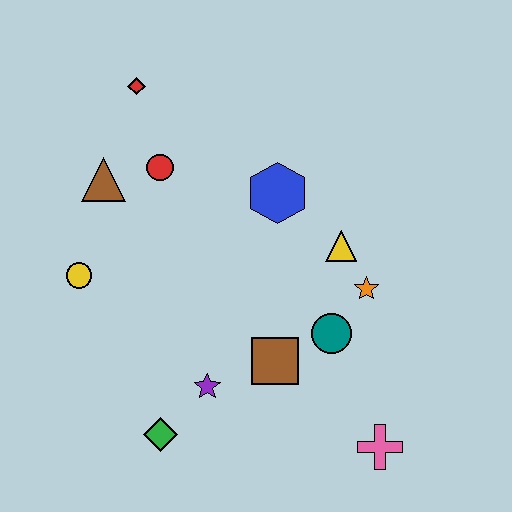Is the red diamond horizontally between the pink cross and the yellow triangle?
No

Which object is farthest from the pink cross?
The red diamond is farthest from the pink cross.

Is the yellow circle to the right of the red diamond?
No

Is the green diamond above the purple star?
No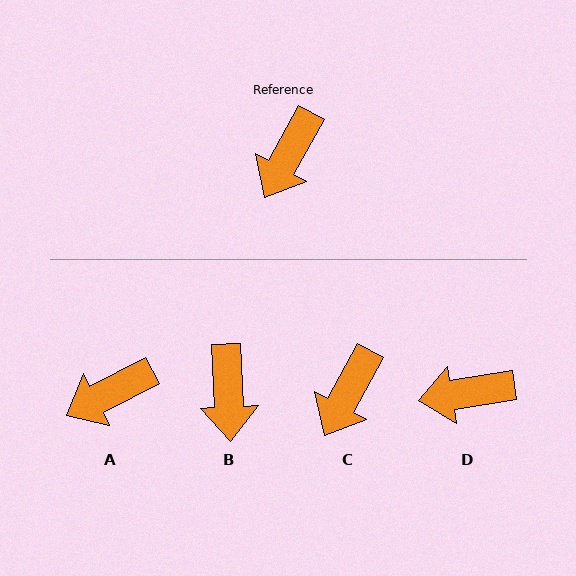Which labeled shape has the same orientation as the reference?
C.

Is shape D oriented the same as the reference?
No, it is off by about 53 degrees.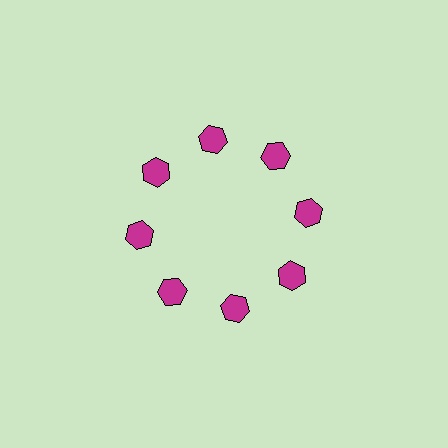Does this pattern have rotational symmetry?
Yes, this pattern has 8-fold rotational symmetry. It looks the same after rotating 45 degrees around the center.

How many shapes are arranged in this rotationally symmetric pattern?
There are 8 shapes, arranged in 8 groups of 1.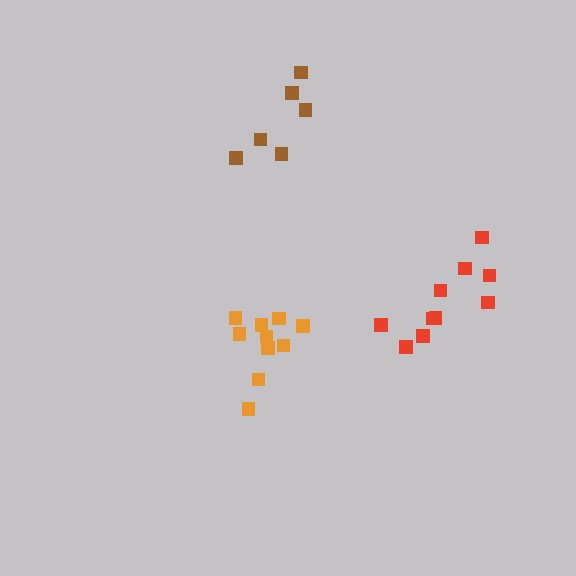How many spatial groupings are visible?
There are 3 spatial groupings.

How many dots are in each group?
Group 1: 6 dots, Group 2: 10 dots, Group 3: 10 dots (26 total).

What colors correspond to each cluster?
The clusters are colored: brown, red, orange.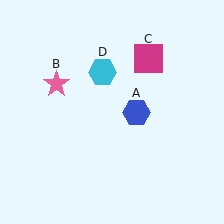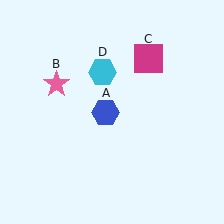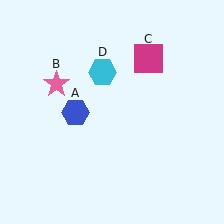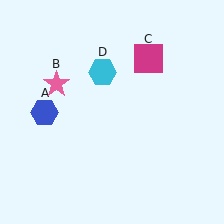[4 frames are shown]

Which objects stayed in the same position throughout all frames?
Pink star (object B) and magenta square (object C) and cyan hexagon (object D) remained stationary.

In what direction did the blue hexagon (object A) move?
The blue hexagon (object A) moved left.